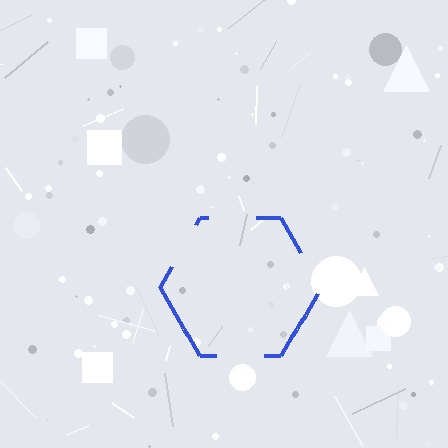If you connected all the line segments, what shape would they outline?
They would outline a hexagon.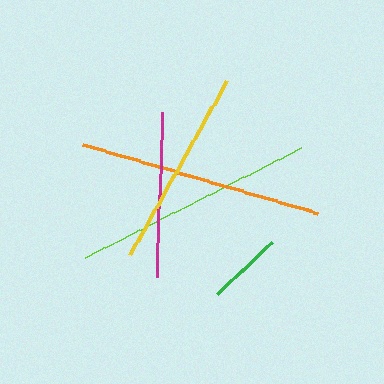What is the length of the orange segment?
The orange segment is approximately 246 pixels long.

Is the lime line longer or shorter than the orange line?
The orange line is longer than the lime line.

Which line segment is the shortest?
The green line is the shortest at approximately 75 pixels.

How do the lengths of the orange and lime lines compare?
The orange and lime lines are approximately the same length.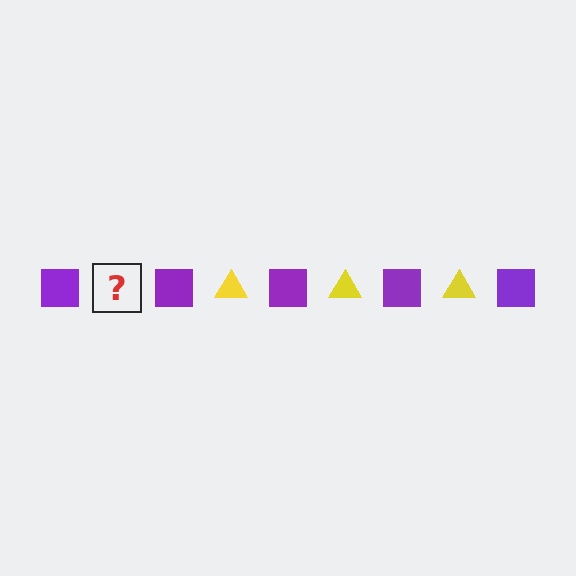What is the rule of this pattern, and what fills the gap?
The rule is that the pattern alternates between purple square and yellow triangle. The gap should be filled with a yellow triangle.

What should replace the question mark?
The question mark should be replaced with a yellow triangle.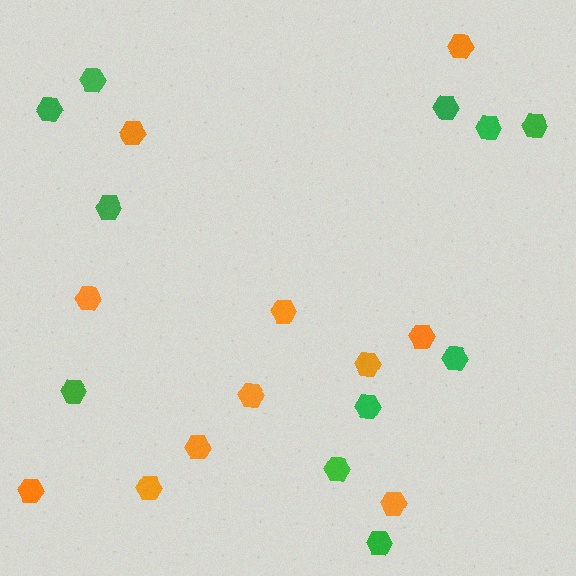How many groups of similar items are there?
There are 2 groups: one group of green hexagons (11) and one group of orange hexagons (11).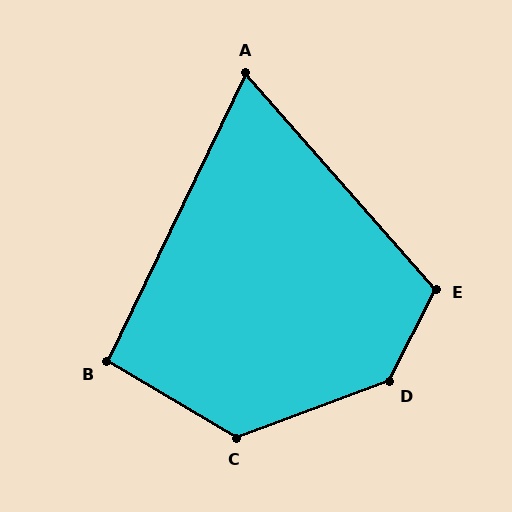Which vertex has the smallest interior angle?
A, at approximately 67 degrees.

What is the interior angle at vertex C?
Approximately 129 degrees (obtuse).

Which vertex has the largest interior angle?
D, at approximately 137 degrees.